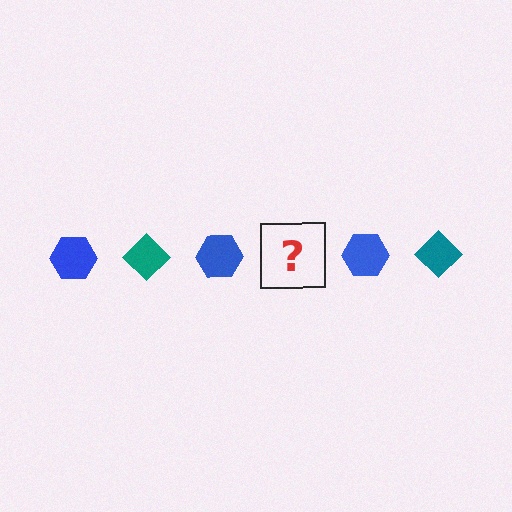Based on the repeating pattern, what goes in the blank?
The blank should be a teal diamond.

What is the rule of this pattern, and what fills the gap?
The rule is that the pattern alternates between blue hexagon and teal diamond. The gap should be filled with a teal diamond.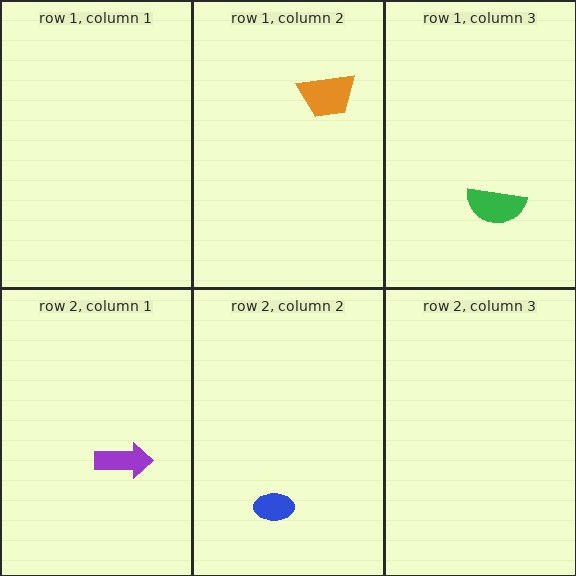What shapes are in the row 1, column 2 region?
The orange trapezoid.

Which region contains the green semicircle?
The row 1, column 3 region.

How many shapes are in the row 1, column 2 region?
1.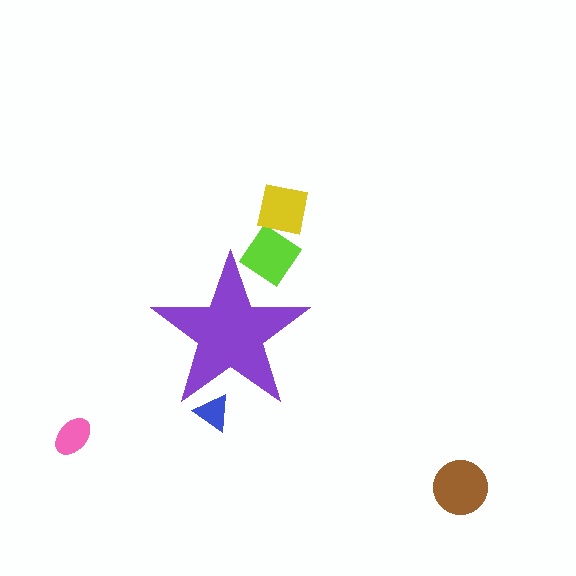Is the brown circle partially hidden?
No, the brown circle is fully visible.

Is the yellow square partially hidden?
No, the yellow square is fully visible.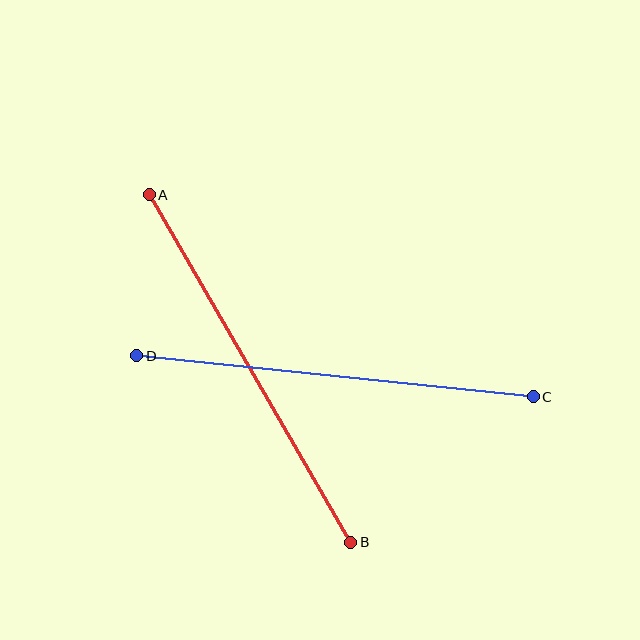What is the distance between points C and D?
The distance is approximately 399 pixels.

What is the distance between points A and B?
The distance is approximately 401 pixels.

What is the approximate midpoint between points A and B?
The midpoint is at approximately (250, 369) pixels.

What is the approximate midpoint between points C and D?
The midpoint is at approximately (335, 376) pixels.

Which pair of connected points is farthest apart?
Points A and B are farthest apart.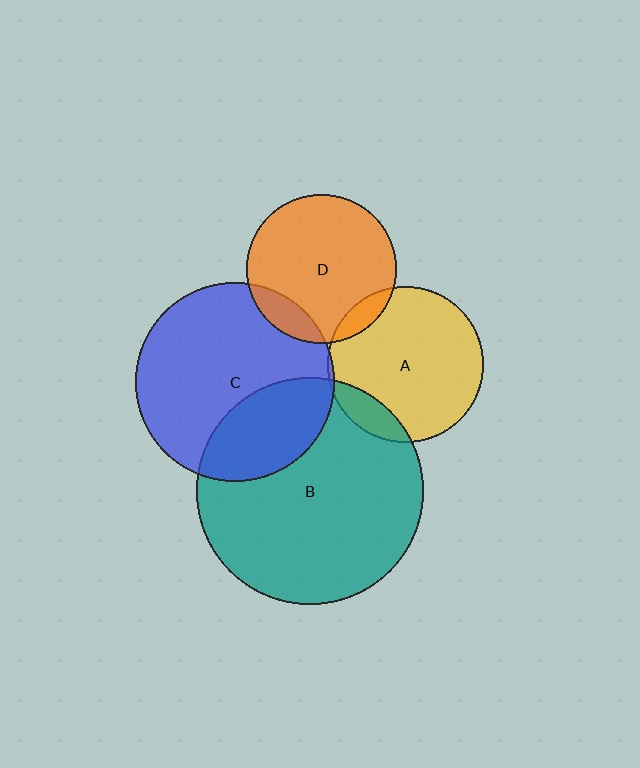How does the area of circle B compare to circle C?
Approximately 1.3 times.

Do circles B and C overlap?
Yes.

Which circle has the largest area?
Circle B (teal).